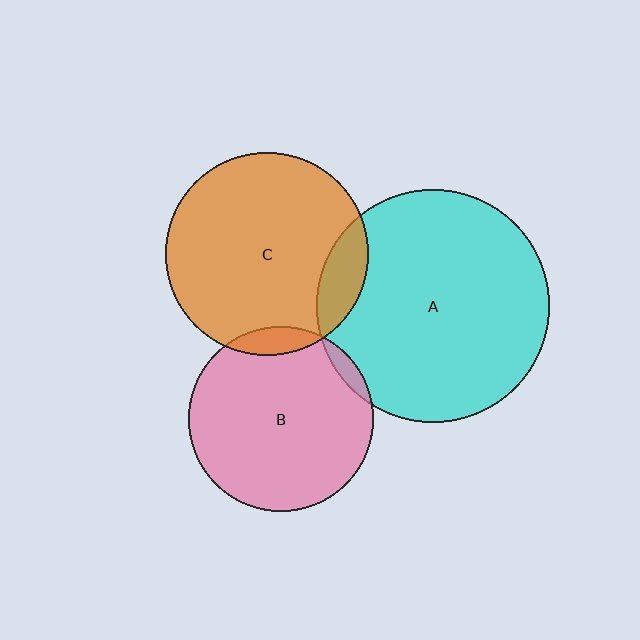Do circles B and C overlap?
Yes.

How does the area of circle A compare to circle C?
Approximately 1.3 times.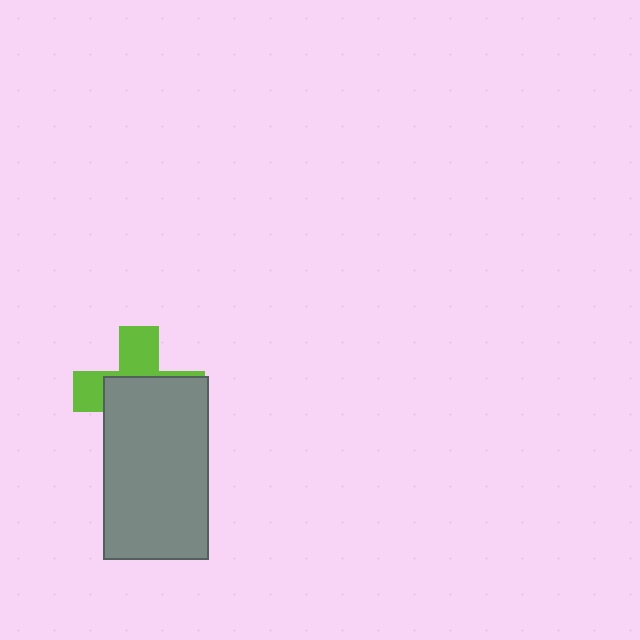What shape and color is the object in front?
The object in front is a gray rectangle.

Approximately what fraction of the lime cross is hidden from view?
Roughly 62% of the lime cross is hidden behind the gray rectangle.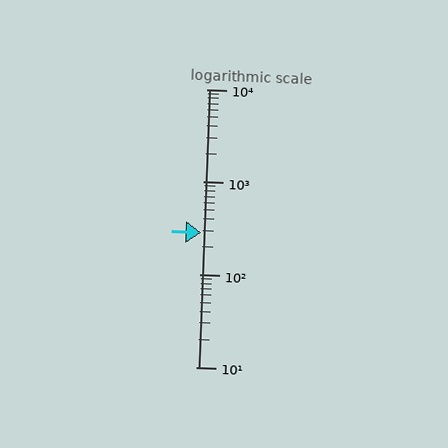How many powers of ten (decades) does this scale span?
The scale spans 3 decades, from 10 to 10000.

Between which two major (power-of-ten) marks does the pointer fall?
The pointer is between 100 and 1000.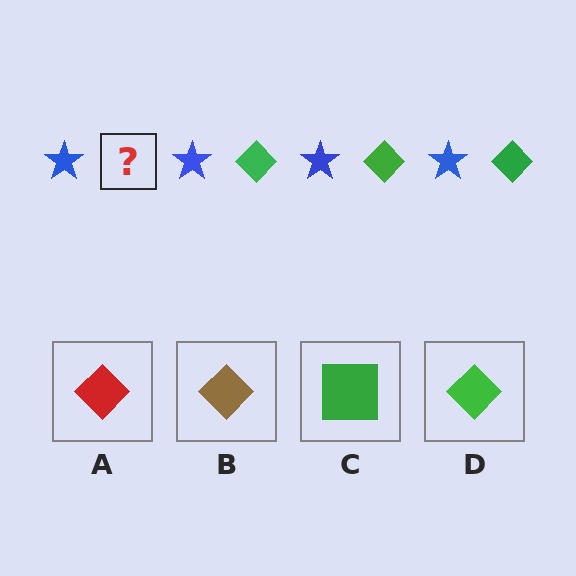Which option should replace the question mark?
Option D.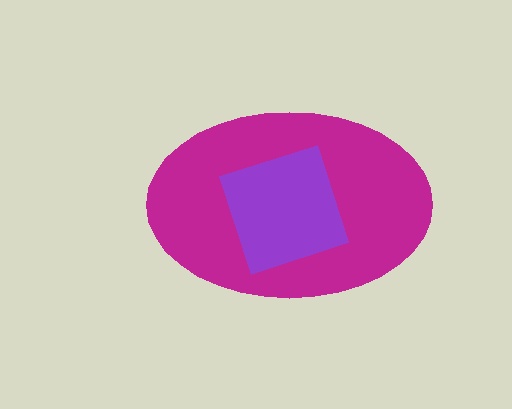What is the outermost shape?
The magenta ellipse.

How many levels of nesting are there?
2.